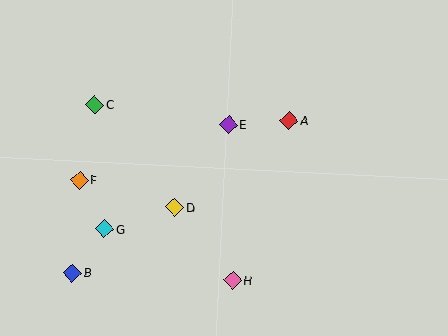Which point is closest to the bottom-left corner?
Point B is closest to the bottom-left corner.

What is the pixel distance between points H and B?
The distance between H and B is 161 pixels.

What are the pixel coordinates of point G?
Point G is at (105, 229).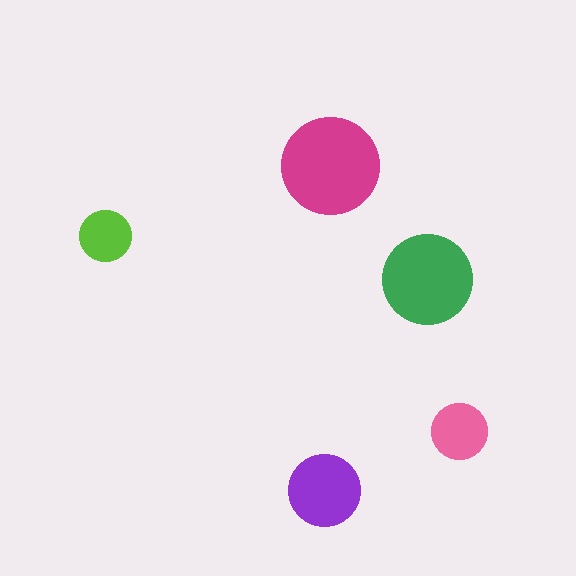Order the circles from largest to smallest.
the magenta one, the green one, the purple one, the pink one, the lime one.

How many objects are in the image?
There are 5 objects in the image.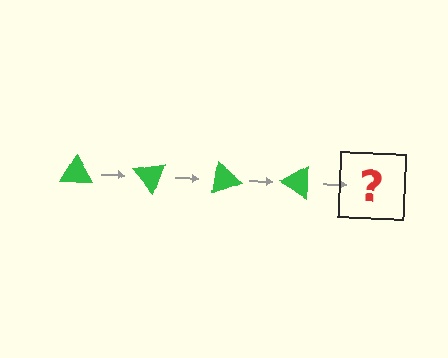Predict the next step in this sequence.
The next step is a green triangle rotated 200 degrees.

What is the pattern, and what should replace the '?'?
The pattern is that the triangle rotates 50 degrees each step. The '?' should be a green triangle rotated 200 degrees.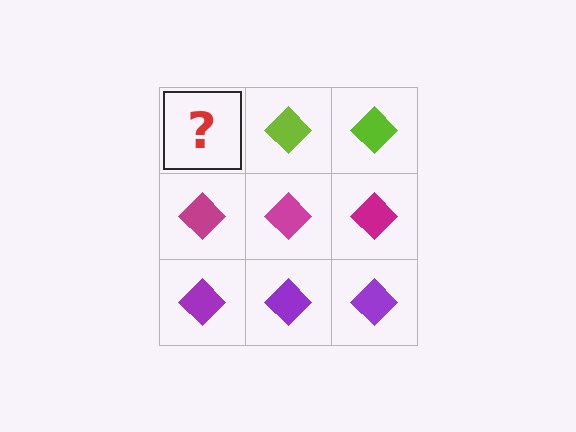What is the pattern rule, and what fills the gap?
The rule is that each row has a consistent color. The gap should be filled with a lime diamond.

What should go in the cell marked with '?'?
The missing cell should contain a lime diamond.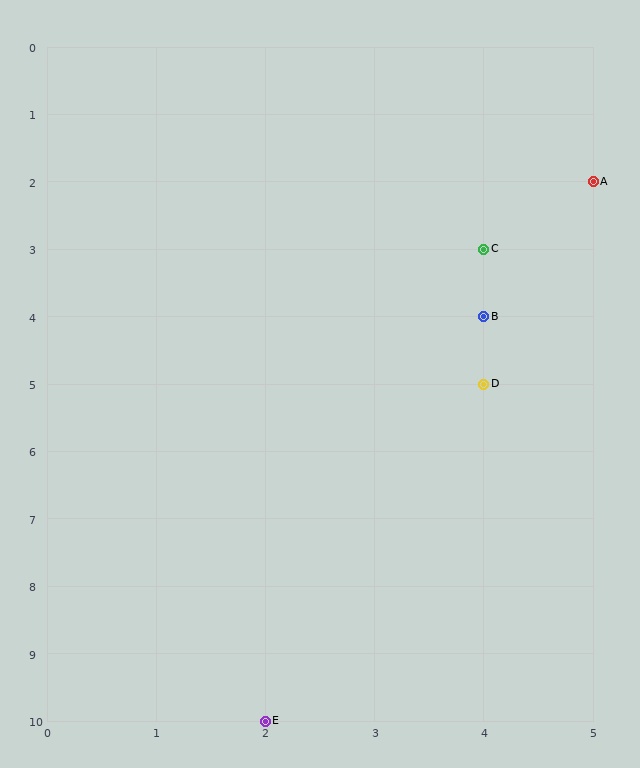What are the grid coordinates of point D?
Point D is at grid coordinates (4, 5).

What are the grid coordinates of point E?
Point E is at grid coordinates (2, 10).